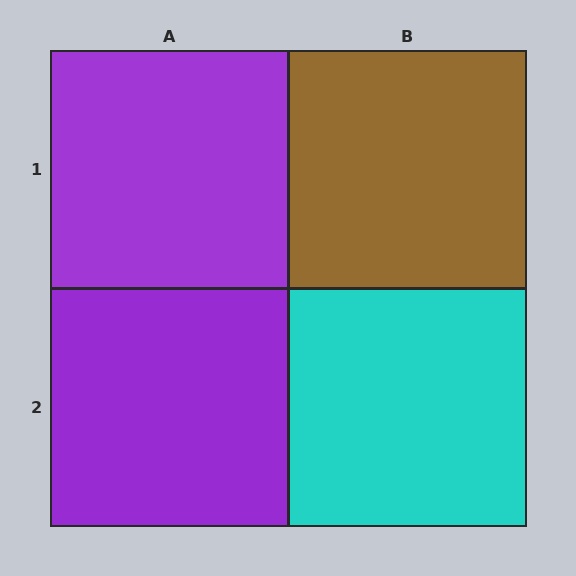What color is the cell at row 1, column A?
Purple.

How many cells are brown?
1 cell is brown.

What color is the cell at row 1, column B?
Brown.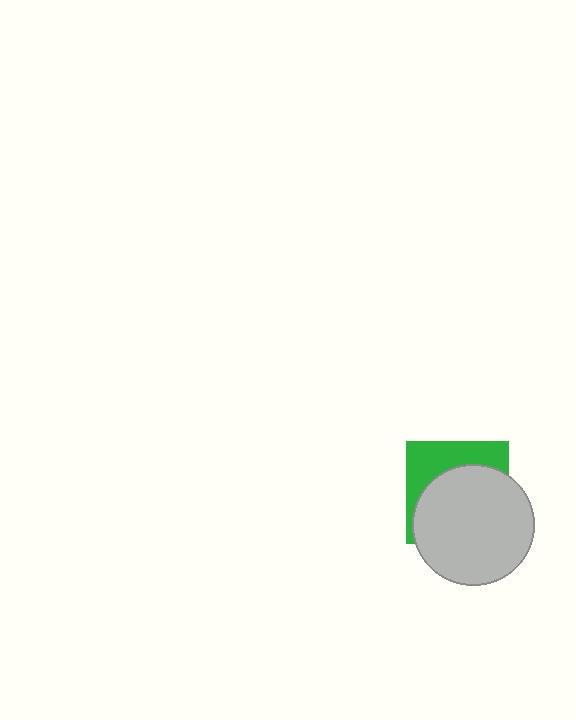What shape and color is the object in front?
The object in front is a light gray circle.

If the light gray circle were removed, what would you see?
You would see the complete green square.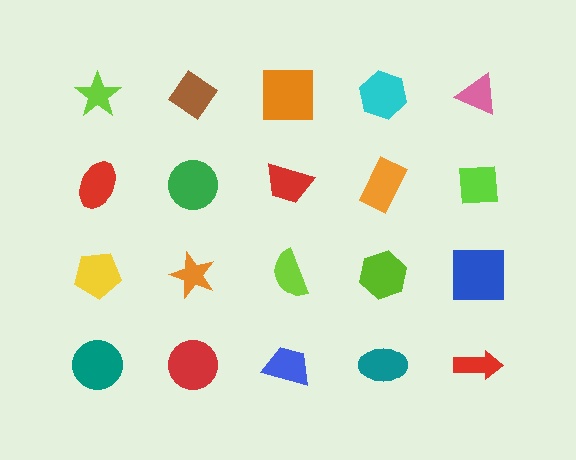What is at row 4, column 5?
A red arrow.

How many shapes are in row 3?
5 shapes.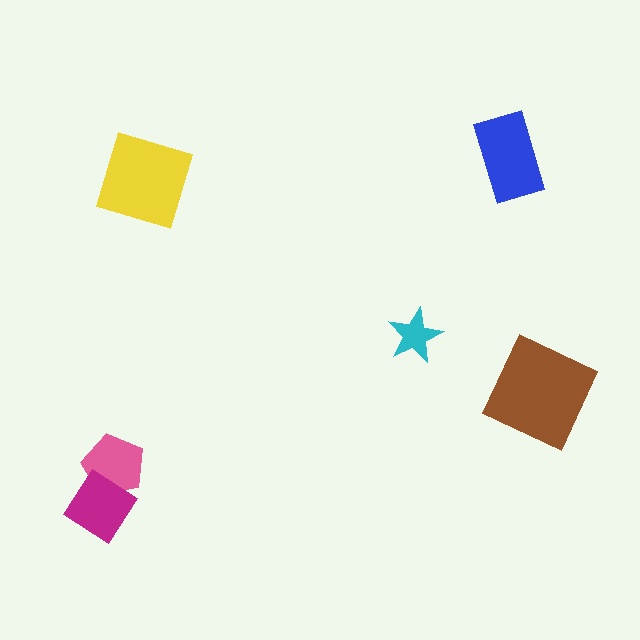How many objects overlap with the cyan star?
0 objects overlap with the cyan star.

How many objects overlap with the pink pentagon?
1 object overlaps with the pink pentagon.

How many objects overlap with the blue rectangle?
0 objects overlap with the blue rectangle.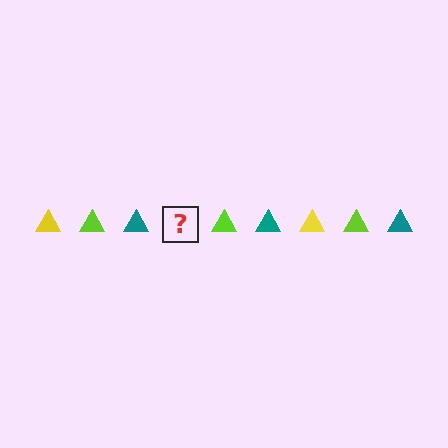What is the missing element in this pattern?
The missing element is a yellow triangle.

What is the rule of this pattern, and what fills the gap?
The rule is that the pattern cycles through yellow, lime, teal triangles. The gap should be filled with a yellow triangle.